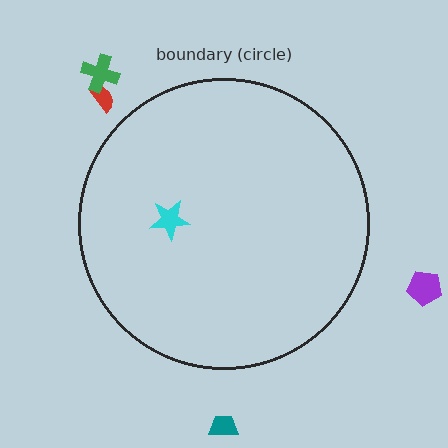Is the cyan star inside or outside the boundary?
Inside.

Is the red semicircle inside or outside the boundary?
Outside.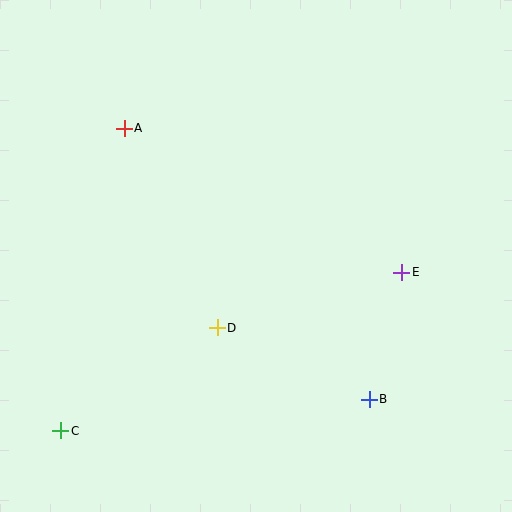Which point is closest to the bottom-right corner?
Point B is closest to the bottom-right corner.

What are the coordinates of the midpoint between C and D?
The midpoint between C and D is at (139, 379).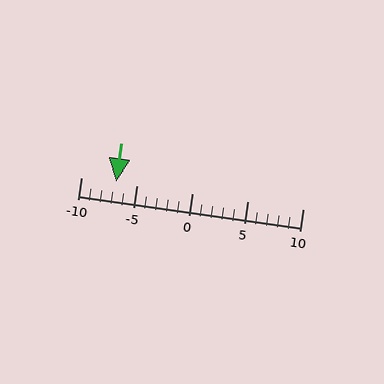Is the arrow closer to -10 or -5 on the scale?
The arrow is closer to -5.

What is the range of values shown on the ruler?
The ruler shows values from -10 to 10.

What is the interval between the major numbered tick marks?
The major tick marks are spaced 5 units apart.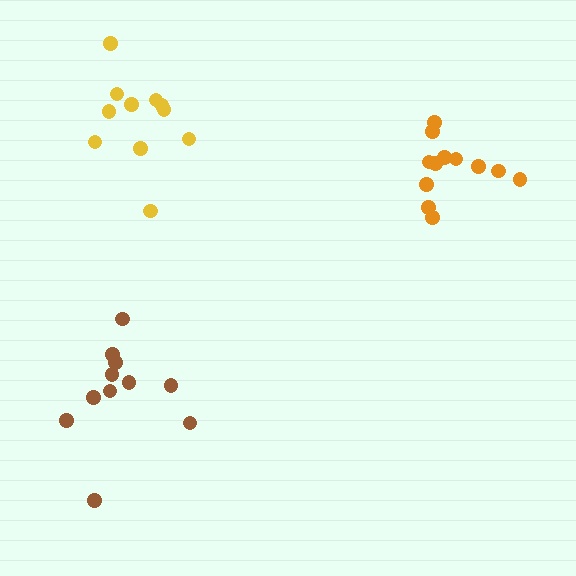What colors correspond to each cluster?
The clusters are colored: brown, yellow, orange.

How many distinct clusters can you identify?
There are 3 distinct clusters.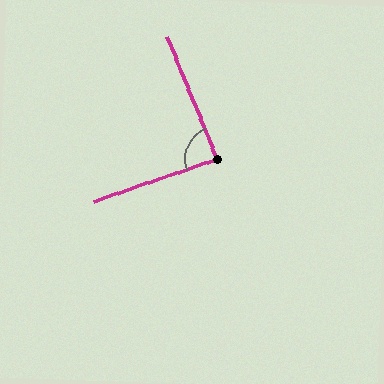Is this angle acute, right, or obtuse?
It is approximately a right angle.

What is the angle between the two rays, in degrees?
Approximately 87 degrees.